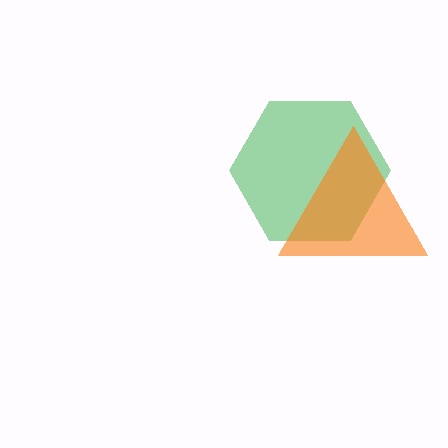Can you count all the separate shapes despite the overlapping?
Yes, there are 2 separate shapes.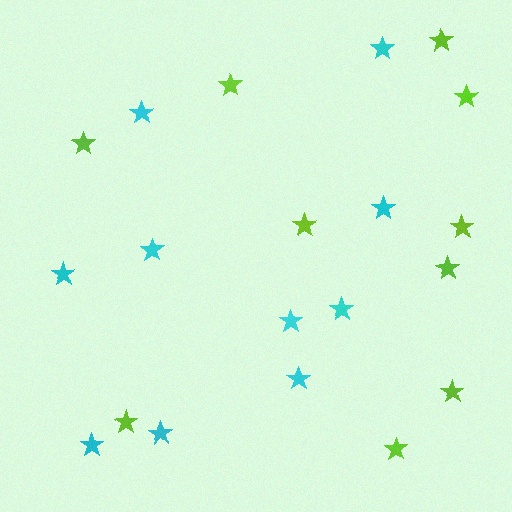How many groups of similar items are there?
There are 2 groups: one group of lime stars (10) and one group of cyan stars (10).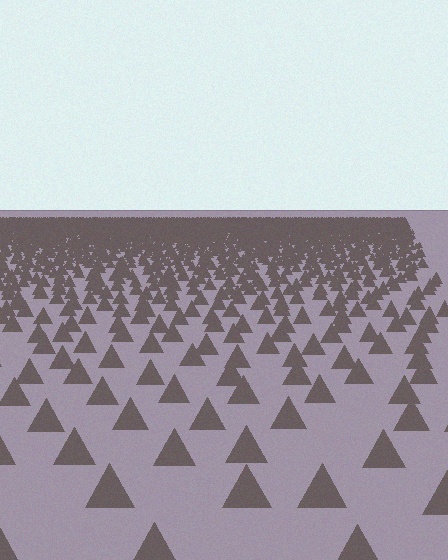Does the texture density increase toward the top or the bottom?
Density increases toward the top.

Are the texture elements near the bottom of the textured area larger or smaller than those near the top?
Larger. Near the bottom, elements are closer to the viewer and appear at a bigger on-screen size.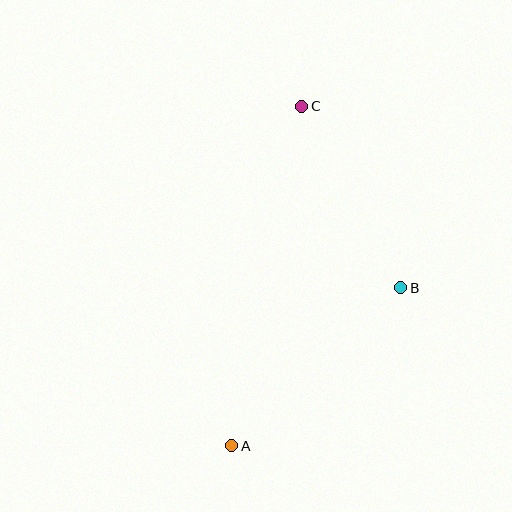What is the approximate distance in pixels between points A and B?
The distance between A and B is approximately 231 pixels.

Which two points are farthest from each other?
Points A and C are farthest from each other.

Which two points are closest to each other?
Points B and C are closest to each other.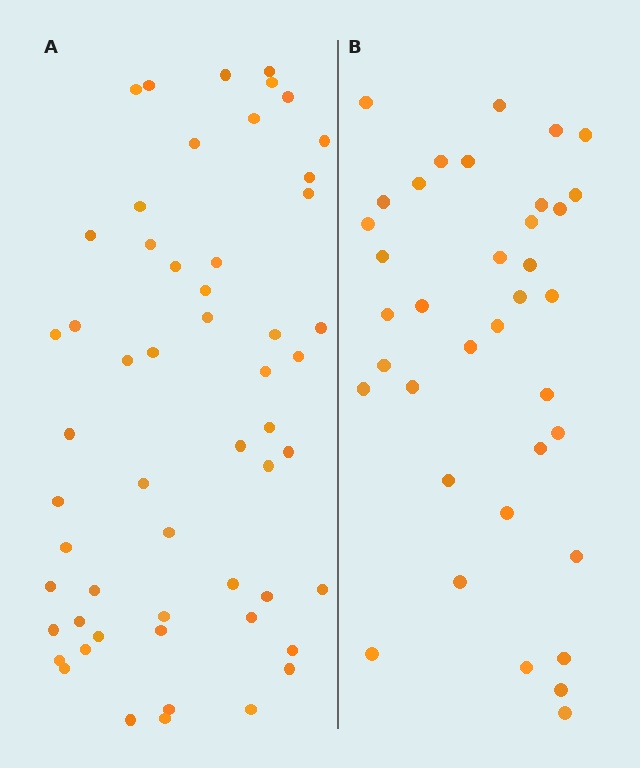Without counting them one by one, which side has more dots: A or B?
Region A (the left region) has more dots.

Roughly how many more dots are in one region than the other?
Region A has approximately 20 more dots than region B.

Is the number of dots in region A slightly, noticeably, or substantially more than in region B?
Region A has substantially more. The ratio is roughly 1.5 to 1.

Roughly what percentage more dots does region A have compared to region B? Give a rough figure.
About 50% more.